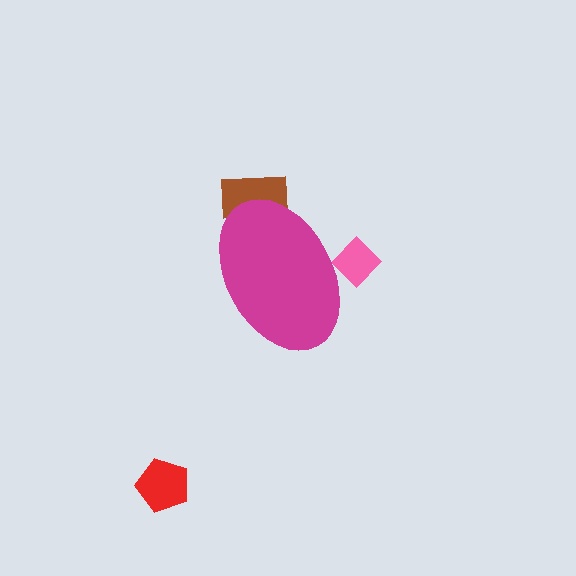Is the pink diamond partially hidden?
Yes, the pink diamond is partially hidden behind the magenta ellipse.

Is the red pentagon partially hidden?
No, the red pentagon is fully visible.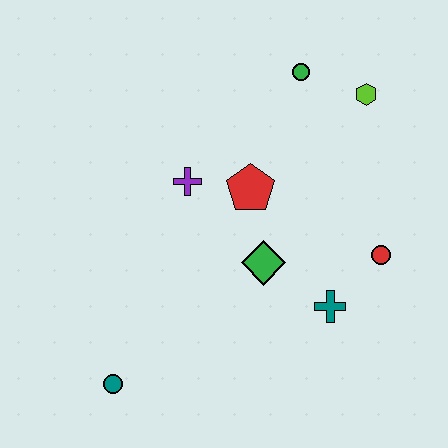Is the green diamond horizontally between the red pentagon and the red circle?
Yes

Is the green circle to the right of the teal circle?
Yes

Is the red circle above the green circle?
No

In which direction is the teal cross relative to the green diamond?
The teal cross is to the right of the green diamond.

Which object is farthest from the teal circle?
The lime hexagon is farthest from the teal circle.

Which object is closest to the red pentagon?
The purple cross is closest to the red pentagon.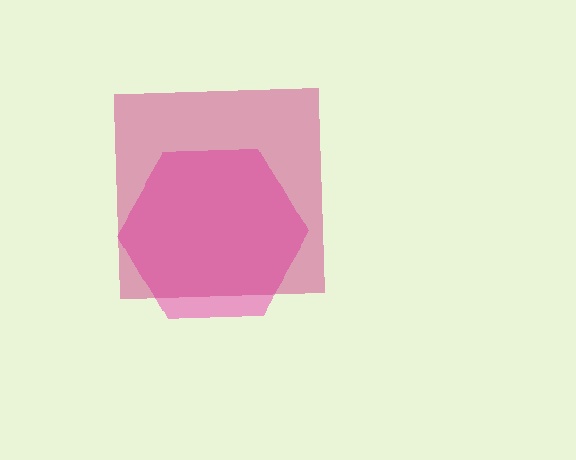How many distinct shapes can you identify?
There are 2 distinct shapes: a pink hexagon, a magenta square.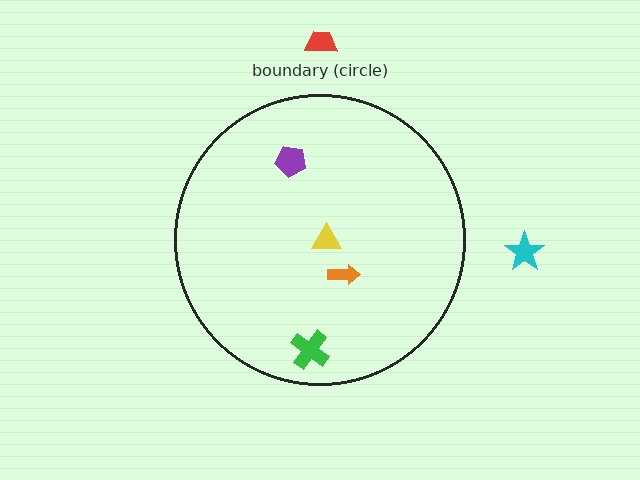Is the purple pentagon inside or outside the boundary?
Inside.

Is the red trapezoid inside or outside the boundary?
Outside.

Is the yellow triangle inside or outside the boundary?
Inside.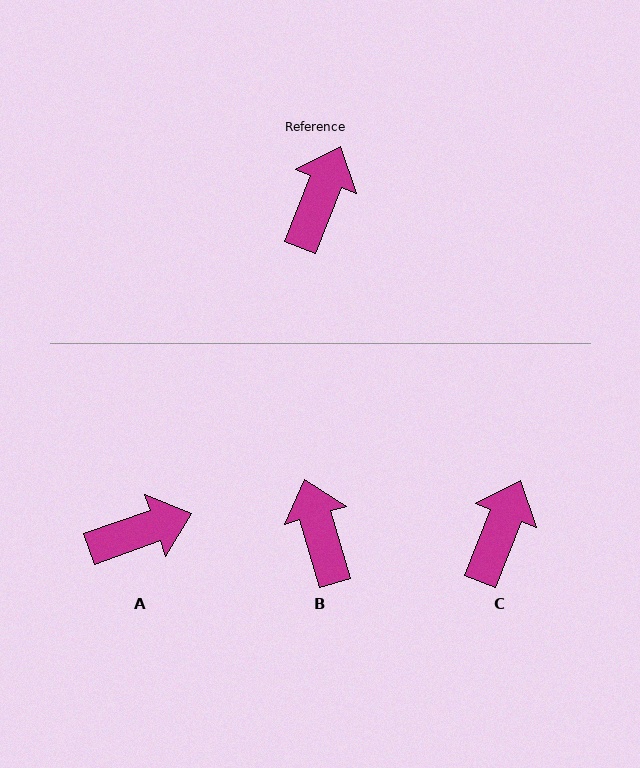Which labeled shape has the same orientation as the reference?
C.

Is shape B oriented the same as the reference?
No, it is off by about 38 degrees.